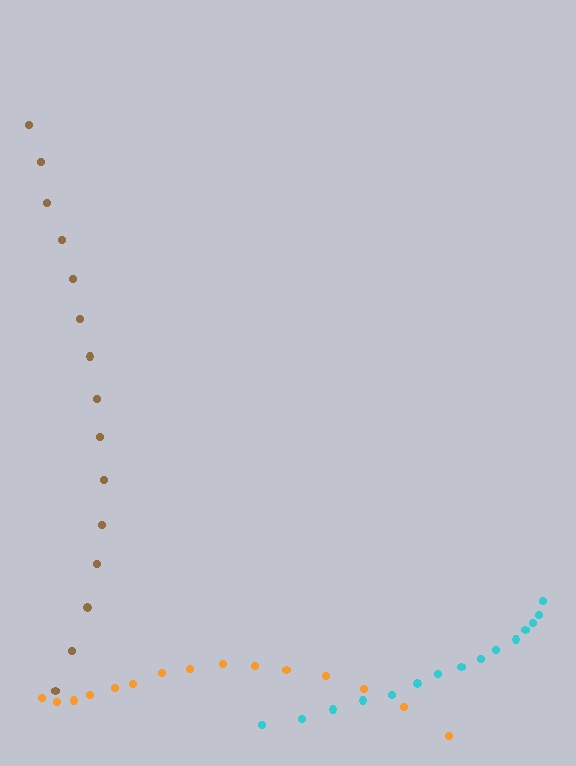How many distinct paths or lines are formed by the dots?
There are 3 distinct paths.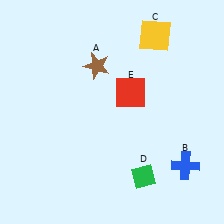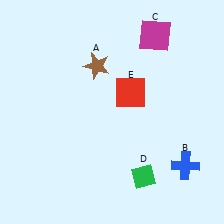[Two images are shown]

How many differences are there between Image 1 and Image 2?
There is 1 difference between the two images.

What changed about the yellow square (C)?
In Image 1, C is yellow. In Image 2, it changed to magenta.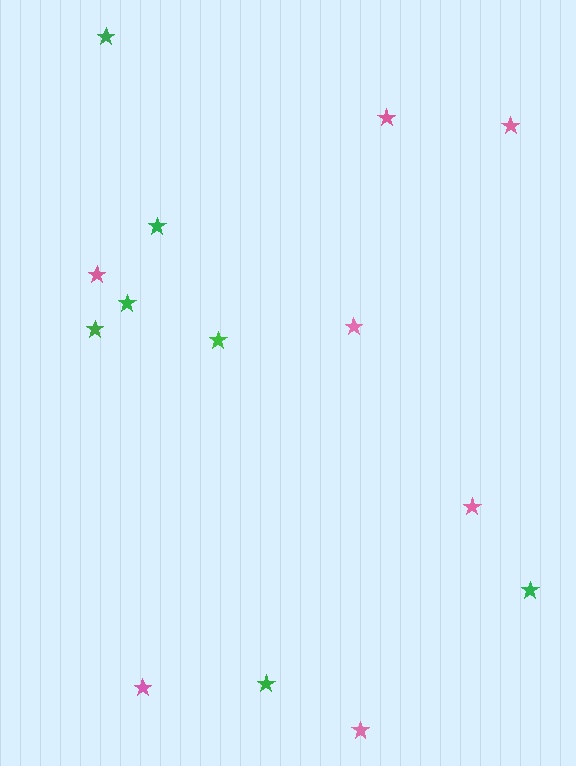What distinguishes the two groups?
There are 2 groups: one group of green stars (7) and one group of pink stars (7).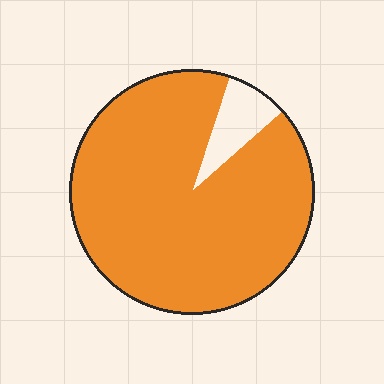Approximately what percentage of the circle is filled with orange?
Approximately 90%.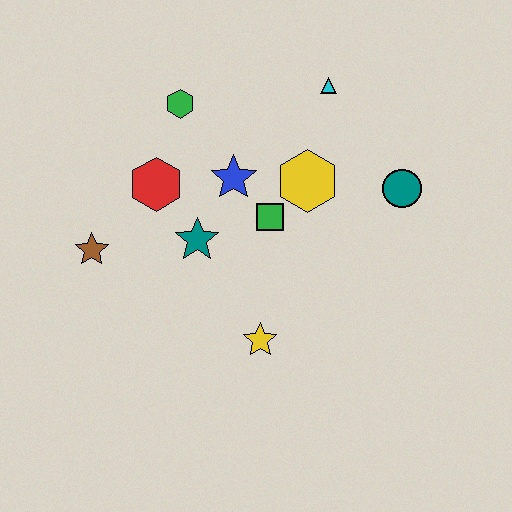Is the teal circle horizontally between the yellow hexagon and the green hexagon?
No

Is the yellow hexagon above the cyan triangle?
No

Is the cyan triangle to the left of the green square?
No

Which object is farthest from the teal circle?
The brown star is farthest from the teal circle.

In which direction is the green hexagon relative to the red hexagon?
The green hexagon is above the red hexagon.